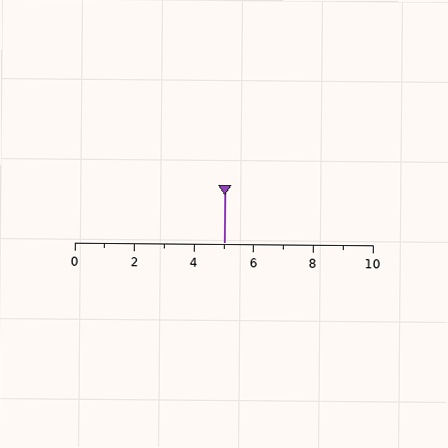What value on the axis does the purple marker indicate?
The marker indicates approximately 5.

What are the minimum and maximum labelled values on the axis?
The axis runs from 0 to 10.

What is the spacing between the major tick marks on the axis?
The major ticks are spaced 2 apart.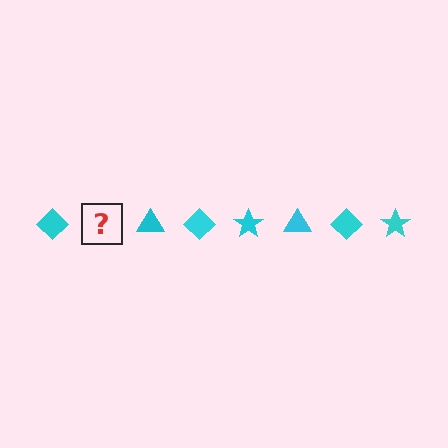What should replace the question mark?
The question mark should be replaced with a cyan star.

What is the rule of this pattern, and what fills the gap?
The rule is that the pattern cycles through diamond, star, triangle shapes in cyan. The gap should be filled with a cyan star.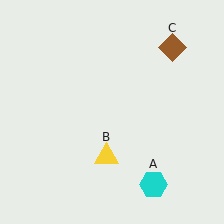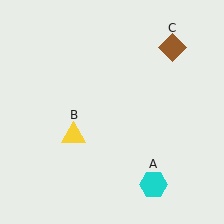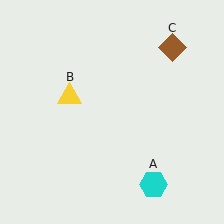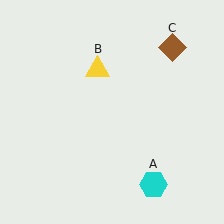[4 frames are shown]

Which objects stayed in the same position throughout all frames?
Cyan hexagon (object A) and brown diamond (object C) remained stationary.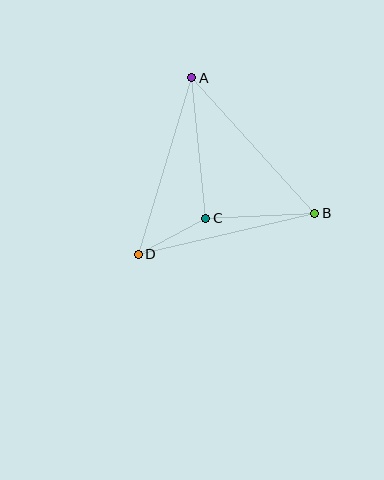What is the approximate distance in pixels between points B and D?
The distance between B and D is approximately 181 pixels.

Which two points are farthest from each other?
Points A and D are farthest from each other.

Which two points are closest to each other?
Points C and D are closest to each other.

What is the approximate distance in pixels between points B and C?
The distance between B and C is approximately 109 pixels.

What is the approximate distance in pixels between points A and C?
The distance between A and C is approximately 141 pixels.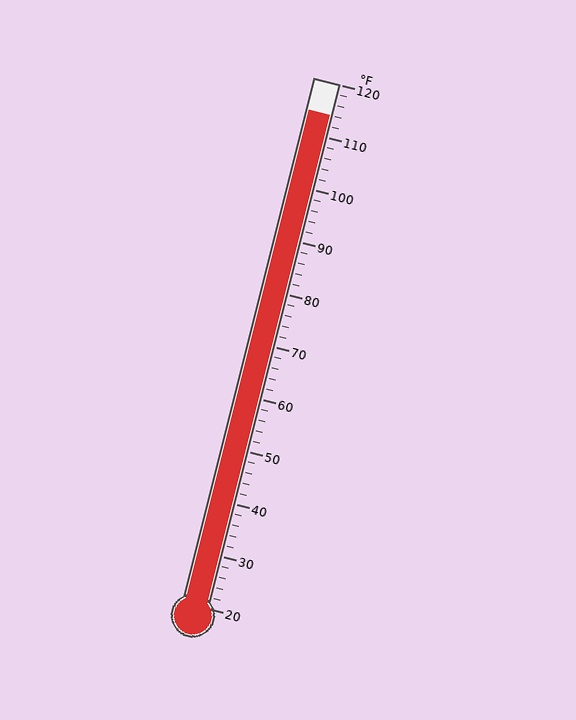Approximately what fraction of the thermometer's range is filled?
The thermometer is filled to approximately 95% of its range.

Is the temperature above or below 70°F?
The temperature is above 70°F.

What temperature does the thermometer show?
The thermometer shows approximately 114°F.